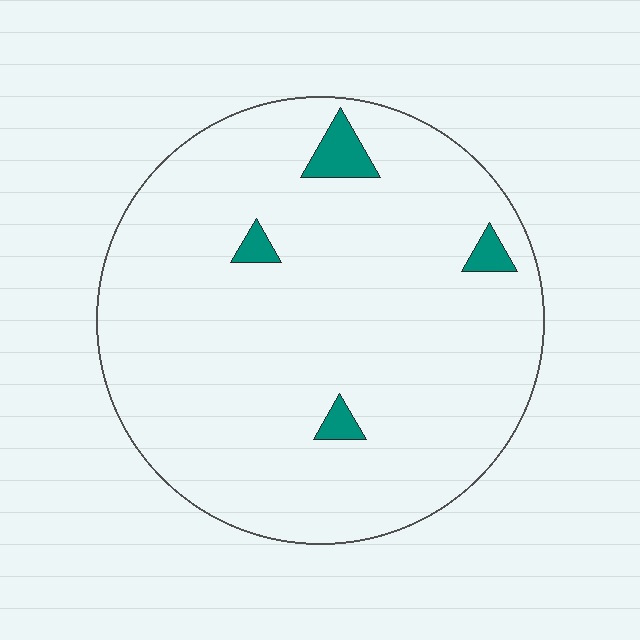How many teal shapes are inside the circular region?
4.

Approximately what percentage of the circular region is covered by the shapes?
Approximately 5%.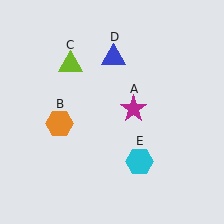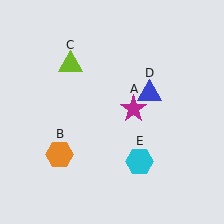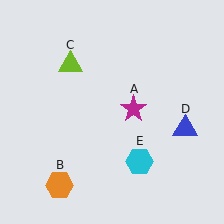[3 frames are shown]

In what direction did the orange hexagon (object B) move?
The orange hexagon (object B) moved down.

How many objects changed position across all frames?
2 objects changed position: orange hexagon (object B), blue triangle (object D).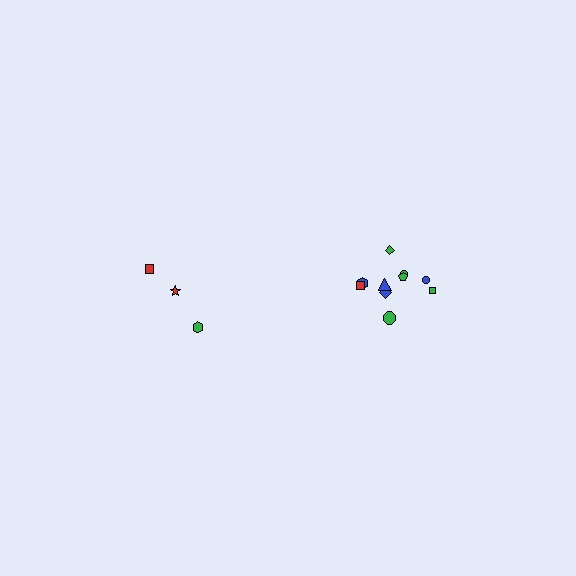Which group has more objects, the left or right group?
The right group.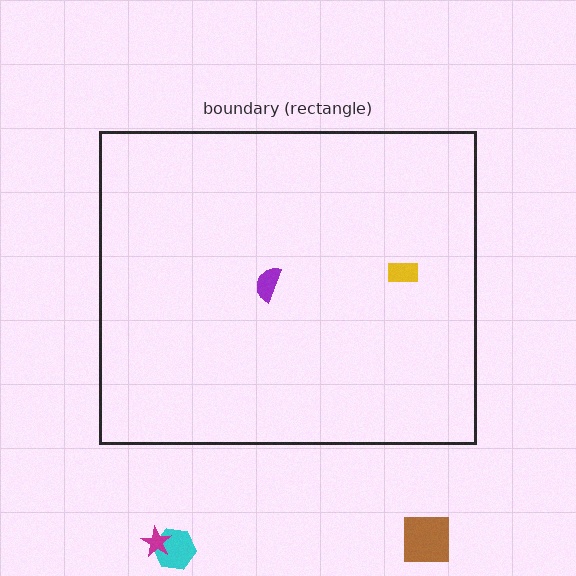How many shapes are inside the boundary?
2 inside, 3 outside.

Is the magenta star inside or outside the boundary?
Outside.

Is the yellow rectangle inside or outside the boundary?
Inside.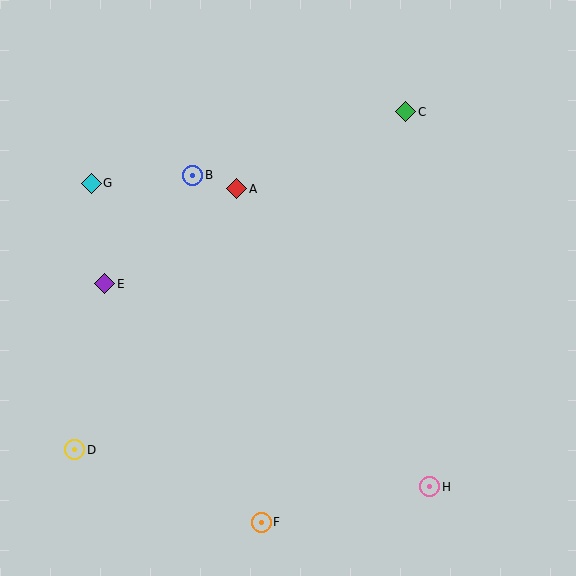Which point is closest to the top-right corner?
Point C is closest to the top-right corner.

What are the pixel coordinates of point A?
Point A is at (237, 189).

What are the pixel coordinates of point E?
Point E is at (105, 284).